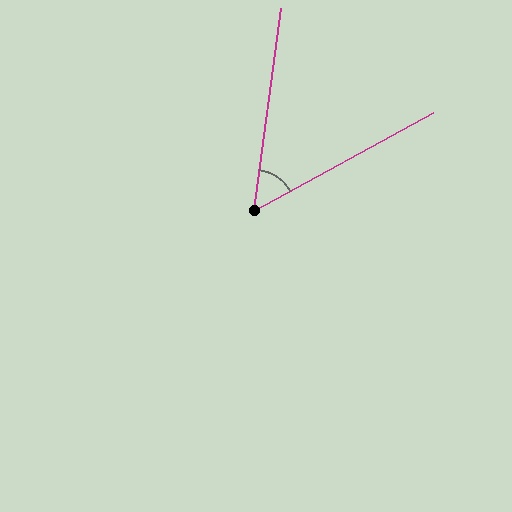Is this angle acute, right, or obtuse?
It is acute.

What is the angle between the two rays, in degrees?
Approximately 54 degrees.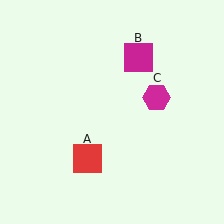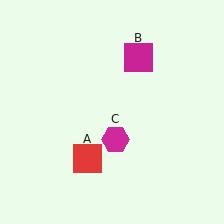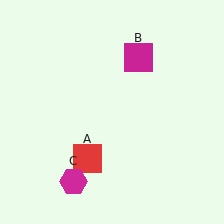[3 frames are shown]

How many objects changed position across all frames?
1 object changed position: magenta hexagon (object C).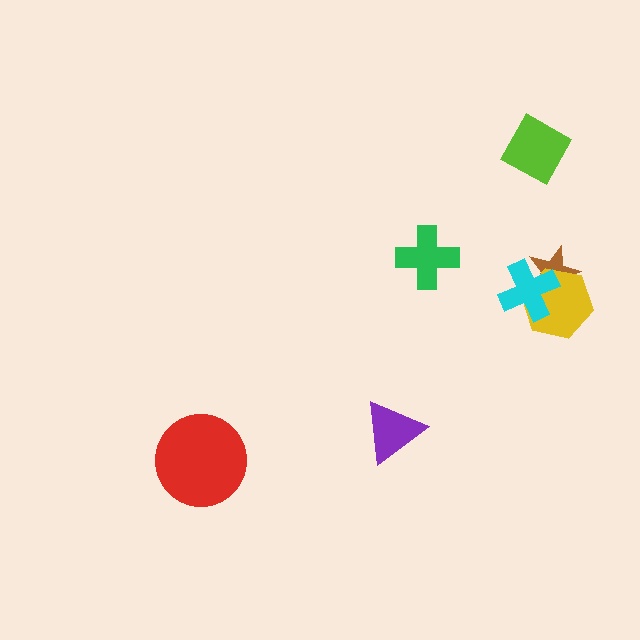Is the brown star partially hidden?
Yes, it is partially covered by another shape.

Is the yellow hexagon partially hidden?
Yes, it is partially covered by another shape.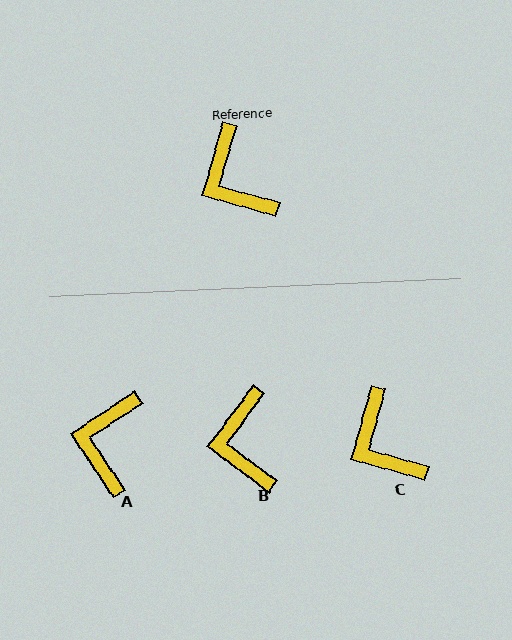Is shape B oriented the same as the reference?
No, it is off by about 21 degrees.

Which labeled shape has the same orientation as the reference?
C.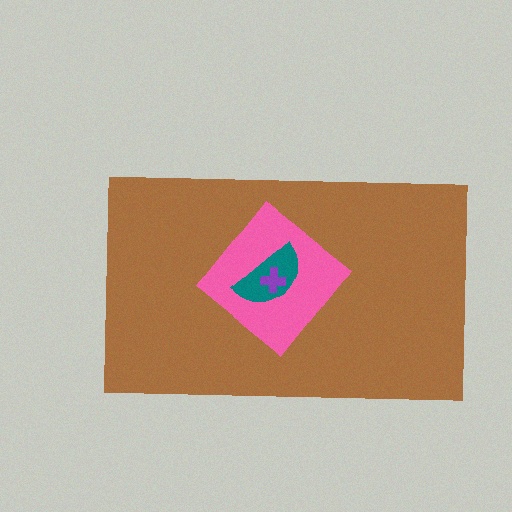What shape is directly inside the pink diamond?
The teal semicircle.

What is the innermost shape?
The purple cross.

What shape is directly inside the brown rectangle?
The pink diamond.